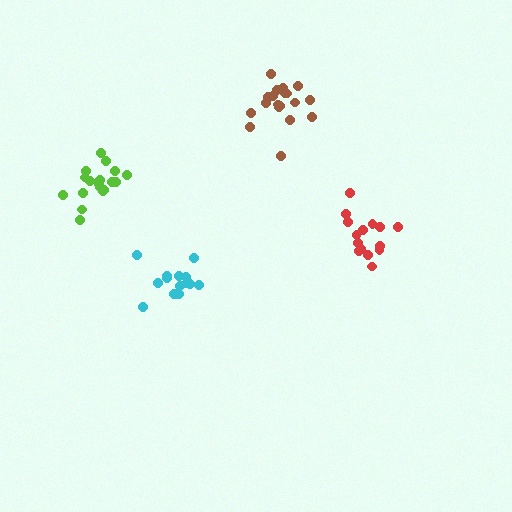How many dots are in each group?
Group 1: 18 dots, Group 2: 15 dots, Group 3: 15 dots, Group 4: 19 dots (67 total).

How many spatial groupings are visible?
There are 4 spatial groupings.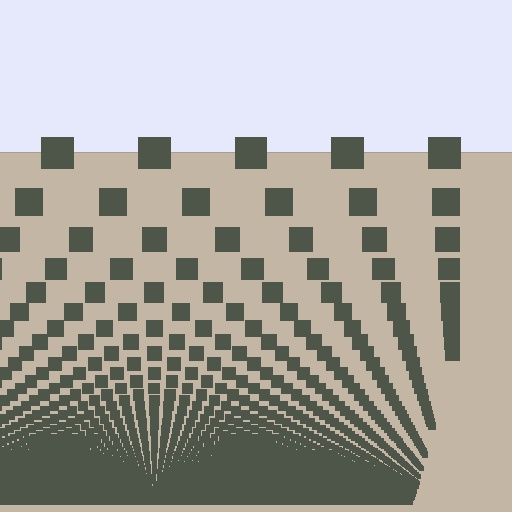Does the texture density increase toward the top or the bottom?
Density increases toward the bottom.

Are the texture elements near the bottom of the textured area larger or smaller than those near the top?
Smaller. The gradient is inverted — elements near the bottom are smaller and denser.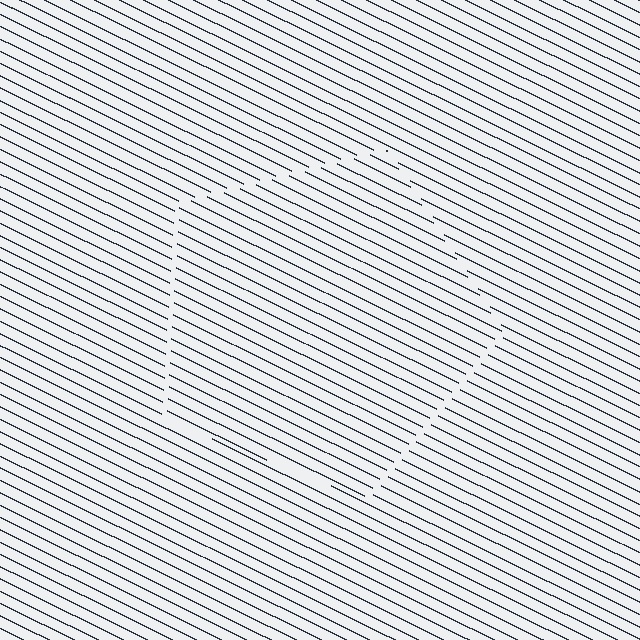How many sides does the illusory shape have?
5 sides — the line-ends trace a pentagon.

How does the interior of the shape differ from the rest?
The interior of the shape contains the same grating, shifted by half a period — the contour is defined by the phase discontinuity where line-ends from the inner and outer gratings abut.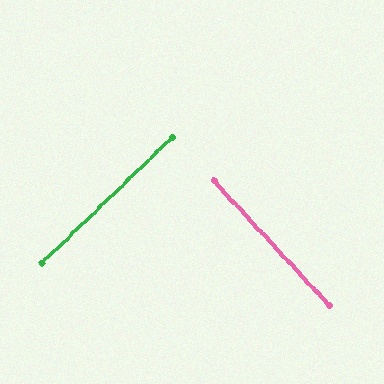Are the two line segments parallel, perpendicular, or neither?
Perpendicular — they meet at approximately 89°.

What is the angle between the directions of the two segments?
Approximately 89 degrees.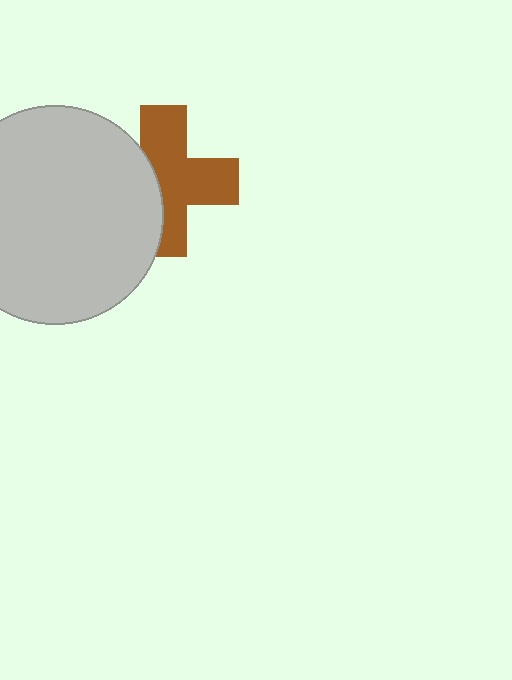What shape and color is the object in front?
The object in front is a light gray circle.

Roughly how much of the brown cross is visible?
About half of it is visible (roughly 63%).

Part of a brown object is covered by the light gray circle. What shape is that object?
It is a cross.